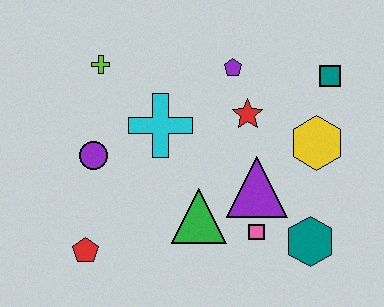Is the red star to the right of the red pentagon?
Yes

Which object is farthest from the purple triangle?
The lime cross is farthest from the purple triangle.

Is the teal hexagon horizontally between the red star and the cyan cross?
No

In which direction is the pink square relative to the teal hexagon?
The pink square is to the left of the teal hexagon.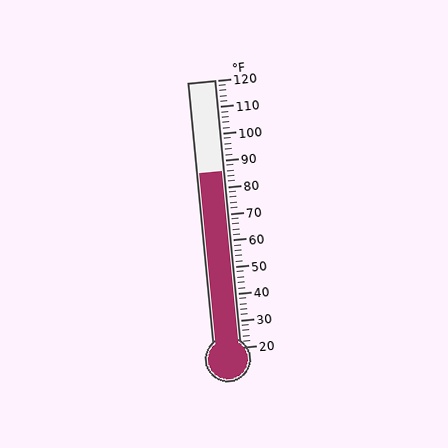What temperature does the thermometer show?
The thermometer shows approximately 86°F.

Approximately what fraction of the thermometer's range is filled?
The thermometer is filled to approximately 65% of its range.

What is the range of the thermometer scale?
The thermometer scale ranges from 20°F to 120°F.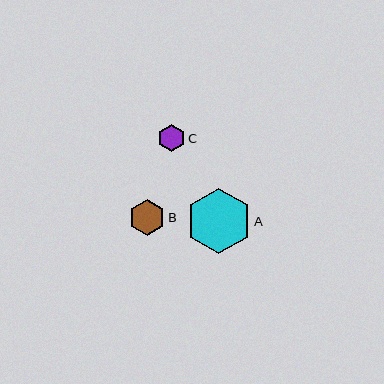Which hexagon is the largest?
Hexagon A is the largest with a size of approximately 66 pixels.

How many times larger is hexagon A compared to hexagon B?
Hexagon A is approximately 1.8 times the size of hexagon B.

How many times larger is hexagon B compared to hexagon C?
Hexagon B is approximately 1.3 times the size of hexagon C.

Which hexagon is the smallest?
Hexagon C is the smallest with a size of approximately 28 pixels.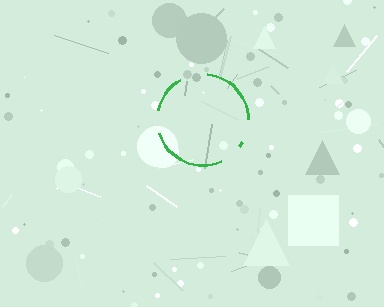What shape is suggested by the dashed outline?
The dashed outline suggests a circle.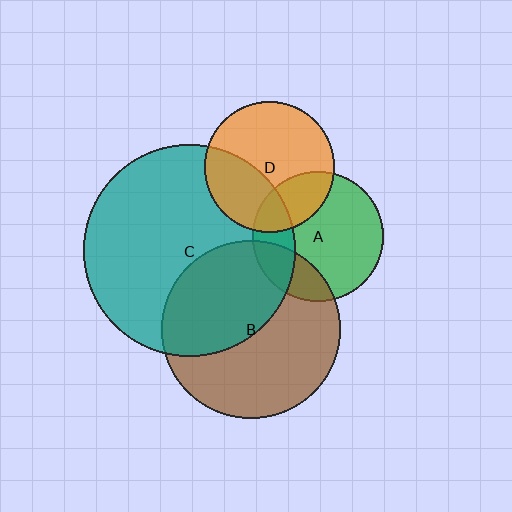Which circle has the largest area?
Circle C (teal).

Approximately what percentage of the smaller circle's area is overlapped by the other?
Approximately 25%.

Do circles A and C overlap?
Yes.